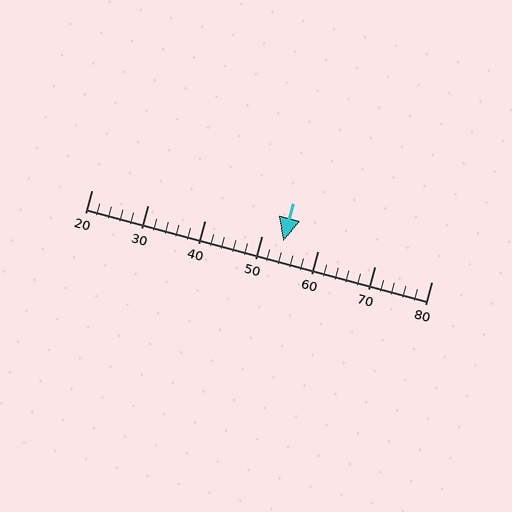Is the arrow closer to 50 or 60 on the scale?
The arrow is closer to 50.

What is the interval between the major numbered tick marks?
The major tick marks are spaced 10 units apart.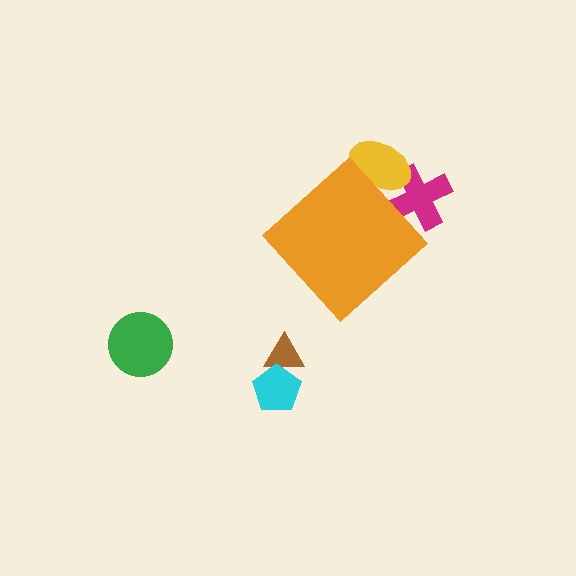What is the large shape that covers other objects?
An orange diamond.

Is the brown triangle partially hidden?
No, the brown triangle is fully visible.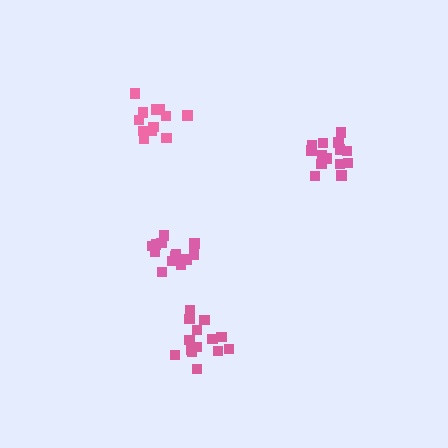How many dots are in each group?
Group 1: 14 dots, Group 2: 12 dots, Group 3: 15 dots, Group 4: 14 dots (55 total).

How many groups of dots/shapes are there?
There are 4 groups.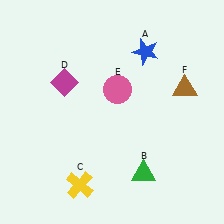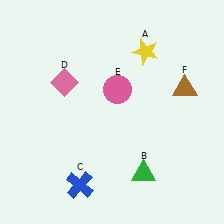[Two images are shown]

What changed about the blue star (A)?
In Image 1, A is blue. In Image 2, it changed to yellow.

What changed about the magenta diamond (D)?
In Image 1, D is magenta. In Image 2, it changed to pink.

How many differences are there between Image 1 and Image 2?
There are 3 differences between the two images.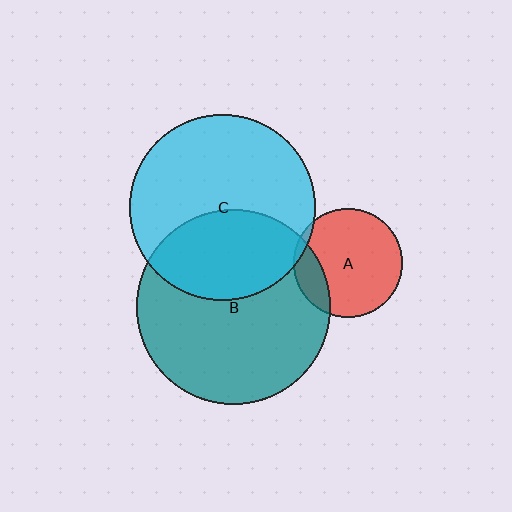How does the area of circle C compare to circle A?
Approximately 2.9 times.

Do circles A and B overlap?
Yes.